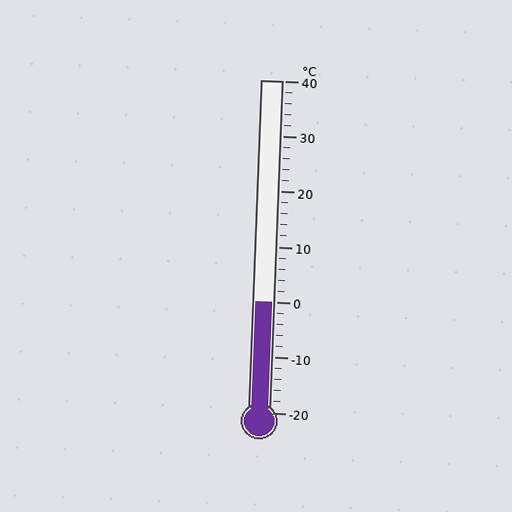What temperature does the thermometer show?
The thermometer shows approximately 0°C.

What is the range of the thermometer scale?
The thermometer scale ranges from -20°C to 40°C.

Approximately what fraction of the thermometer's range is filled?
The thermometer is filled to approximately 35% of its range.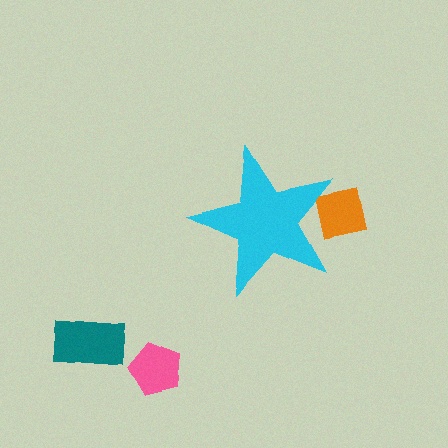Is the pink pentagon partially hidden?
No, the pink pentagon is fully visible.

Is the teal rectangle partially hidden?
No, the teal rectangle is fully visible.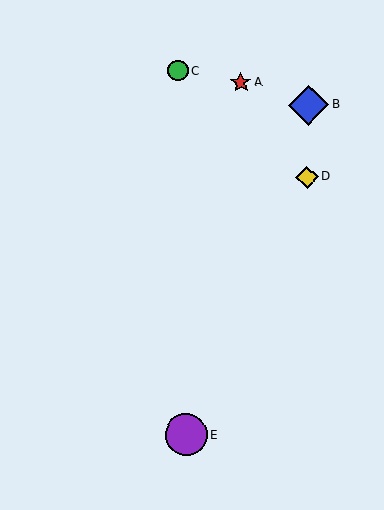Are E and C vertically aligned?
Yes, both are at x≈186.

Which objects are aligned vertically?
Objects C, E are aligned vertically.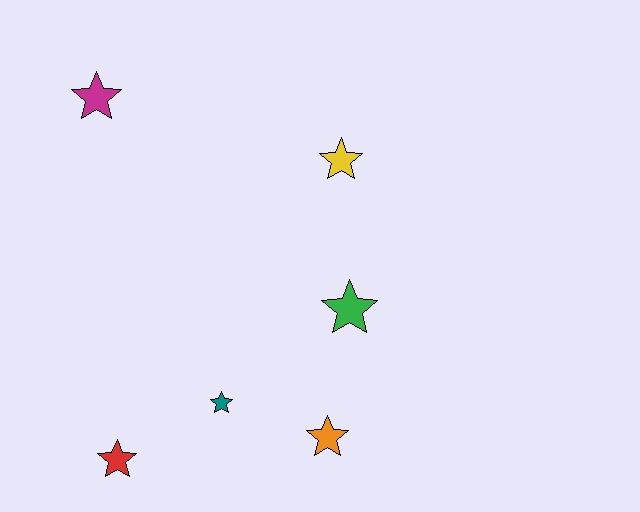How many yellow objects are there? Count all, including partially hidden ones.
There is 1 yellow object.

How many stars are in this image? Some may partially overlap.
There are 6 stars.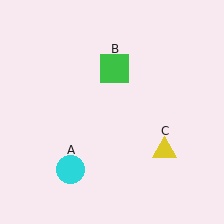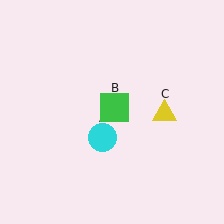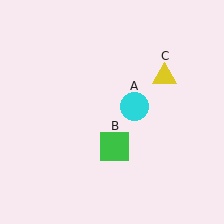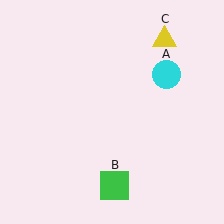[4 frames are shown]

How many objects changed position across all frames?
3 objects changed position: cyan circle (object A), green square (object B), yellow triangle (object C).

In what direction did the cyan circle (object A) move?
The cyan circle (object A) moved up and to the right.